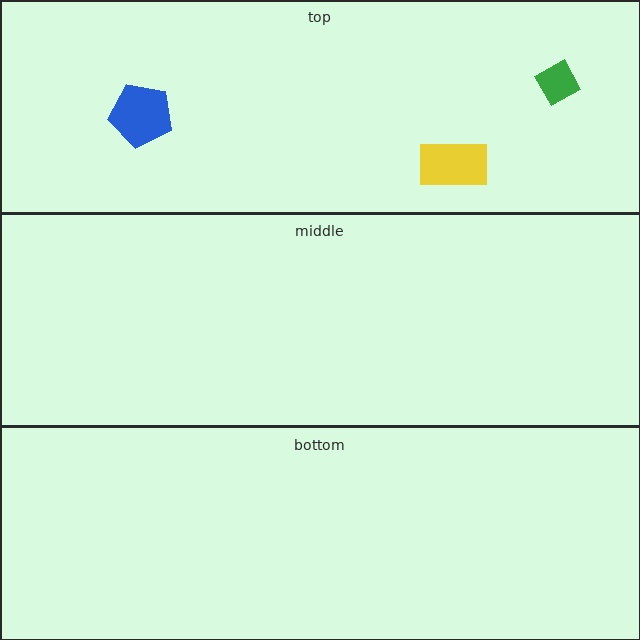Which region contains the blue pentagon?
The top region.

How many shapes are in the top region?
3.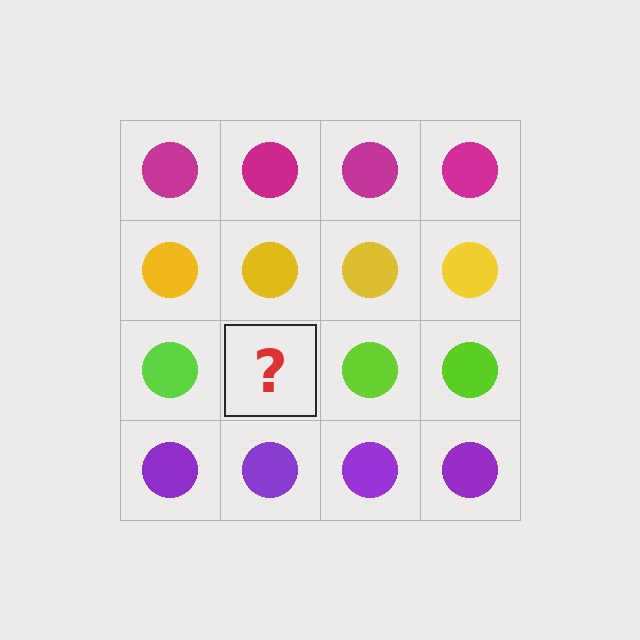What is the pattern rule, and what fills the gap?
The rule is that each row has a consistent color. The gap should be filled with a lime circle.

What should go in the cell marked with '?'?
The missing cell should contain a lime circle.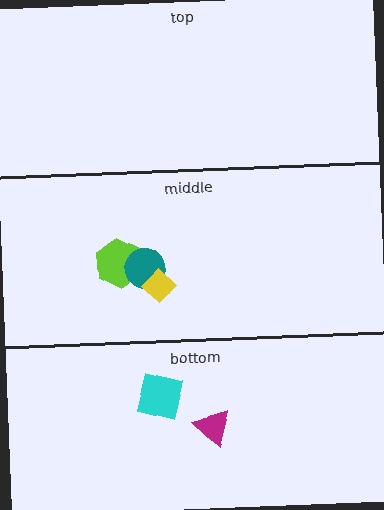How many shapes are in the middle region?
3.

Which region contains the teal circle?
The middle region.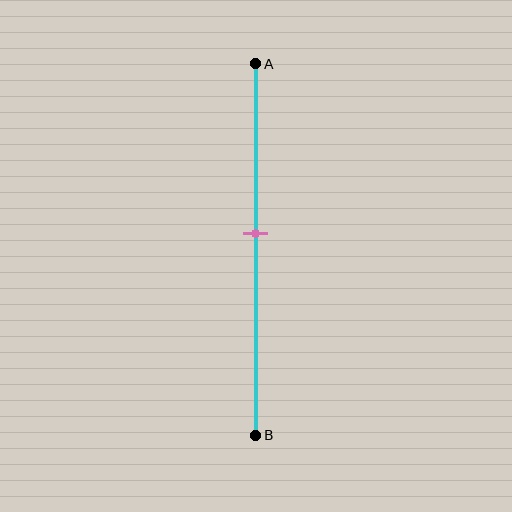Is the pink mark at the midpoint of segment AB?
No, the mark is at about 45% from A, not at the 50% midpoint.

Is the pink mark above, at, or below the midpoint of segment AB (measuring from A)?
The pink mark is above the midpoint of segment AB.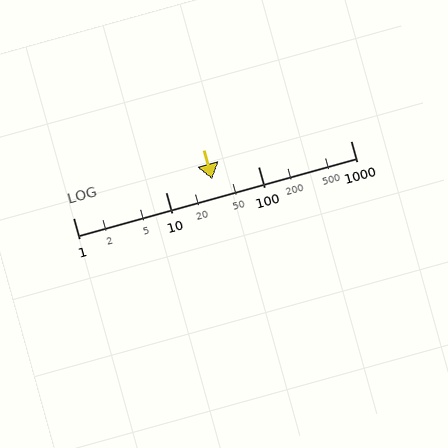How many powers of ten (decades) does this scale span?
The scale spans 3 decades, from 1 to 1000.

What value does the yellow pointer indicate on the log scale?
The pointer indicates approximately 32.